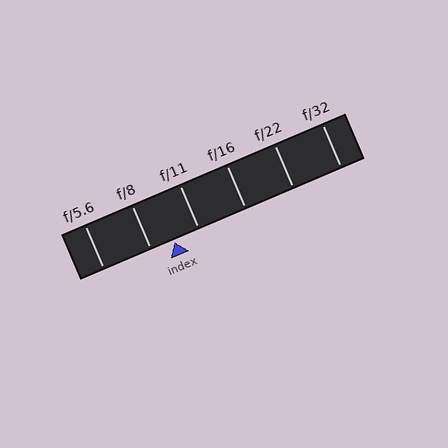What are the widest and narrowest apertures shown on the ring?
The widest aperture shown is f/5.6 and the narrowest is f/32.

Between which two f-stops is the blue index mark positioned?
The index mark is between f/8 and f/11.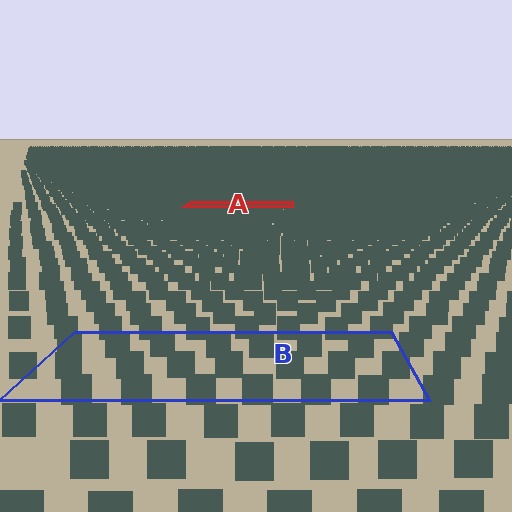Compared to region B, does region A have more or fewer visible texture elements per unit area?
Region A has more texture elements per unit area — they are packed more densely because it is farther away.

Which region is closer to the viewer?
Region B is closer. The texture elements there are larger and more spread out.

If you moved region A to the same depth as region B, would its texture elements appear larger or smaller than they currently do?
They would appear larger. At a closer depth, the same texture elements are projected at a bigger on-screen size.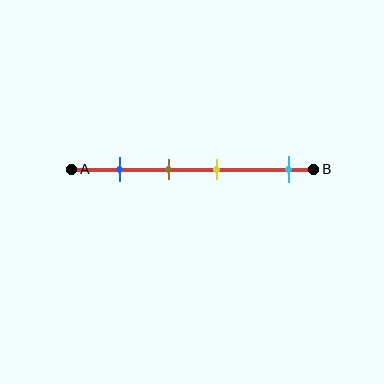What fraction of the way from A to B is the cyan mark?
The cyan mark is approximately 90% (0.9) of the way from A to B.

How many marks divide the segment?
There are 4 marks dividing the segment.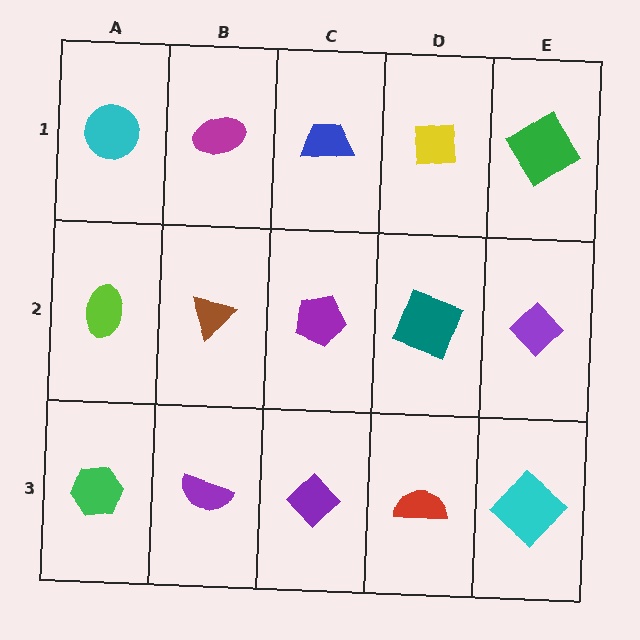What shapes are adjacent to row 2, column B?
A magenta ellipse (row 1, column B), a purple semicircle (row 3, column B), a lime ellipse (row 2, column A), a purple pentagon (row 2, column C).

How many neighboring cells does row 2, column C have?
4.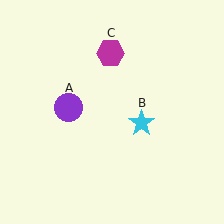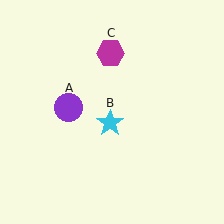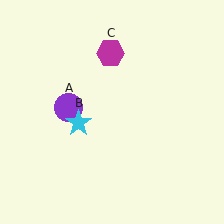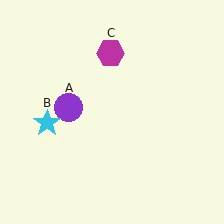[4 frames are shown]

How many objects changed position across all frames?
1 object changed position: cyan star (object B).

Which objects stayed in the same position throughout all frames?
Purple circle (object A) and magenta hexagon (object C) remained stationary.